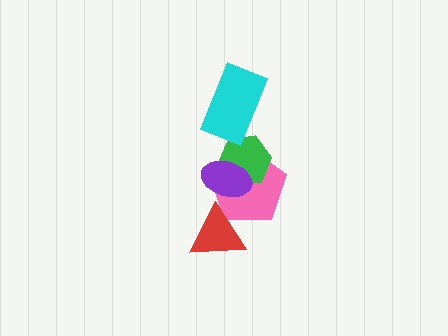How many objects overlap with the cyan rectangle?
0 objects overlap with the cyan rectangle.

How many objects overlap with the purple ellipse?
2 objects overlap with the purple ellipse.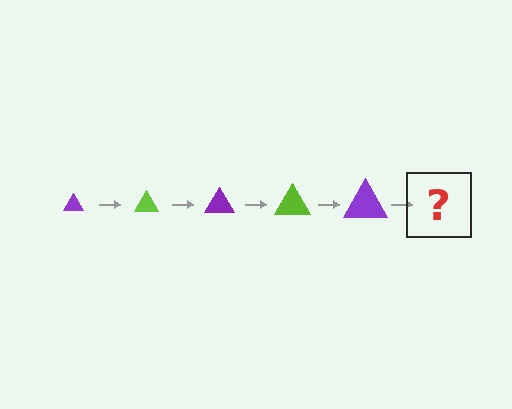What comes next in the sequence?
The next element should be a lime triangle, larger than the previous one.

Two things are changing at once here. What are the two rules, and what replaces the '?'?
The two rules are that the triangle grows larger each step and the color cycles through purple and lime. The '?' should be a lime triangle, larger than the previous one.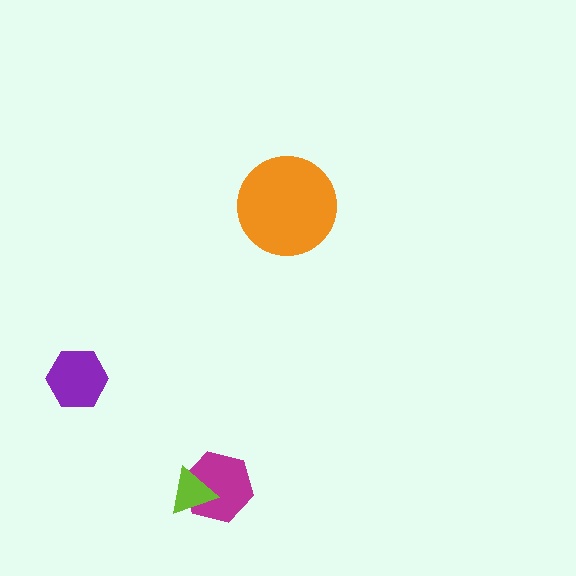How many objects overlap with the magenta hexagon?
1 object overlaps with the magenta hexagon.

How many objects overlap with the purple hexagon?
0 objects overlap with the purple hexagon.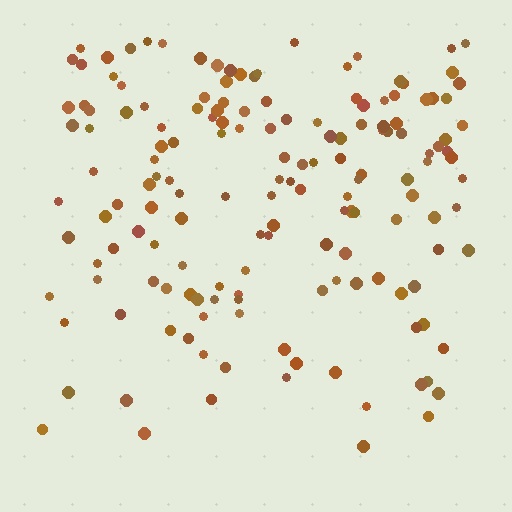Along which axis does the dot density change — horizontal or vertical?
Vertical.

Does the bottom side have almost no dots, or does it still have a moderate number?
Still a moderate number, just noticeably fewer than the top.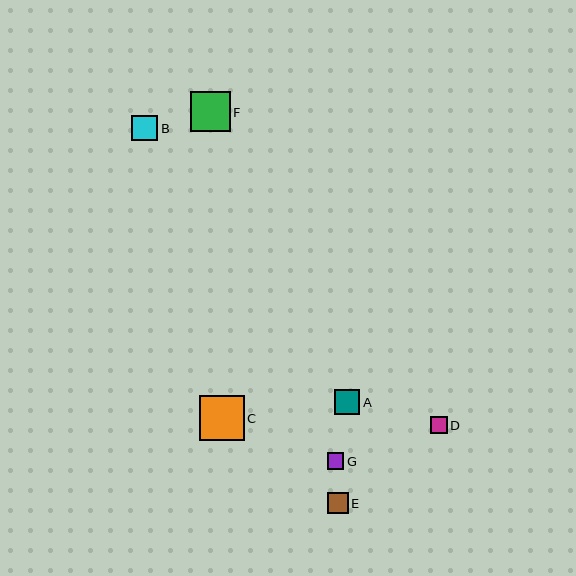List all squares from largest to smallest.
From largest to smallest: C, F, B, A, E, G, D.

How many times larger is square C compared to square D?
Square C is approximately 2.7 times the size of square D.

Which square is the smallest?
Square D is the smallest with a size of approximately 17 pixels.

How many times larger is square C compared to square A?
Square C is approximately 1.8 times the size of square A.